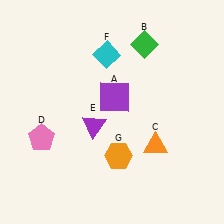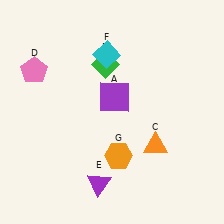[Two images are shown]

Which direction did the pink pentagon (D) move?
The pink pentagon (D) moved up.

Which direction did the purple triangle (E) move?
The purple triangle (E) moved down.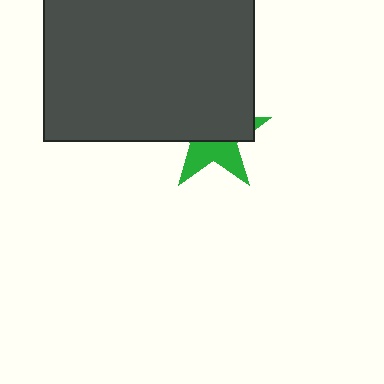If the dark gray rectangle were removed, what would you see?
You would see the complete green star.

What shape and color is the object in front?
The object in front is a dark gray rectangle.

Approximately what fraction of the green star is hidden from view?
Roughly 58% of the green star is hidden behind the dark gray rectangle.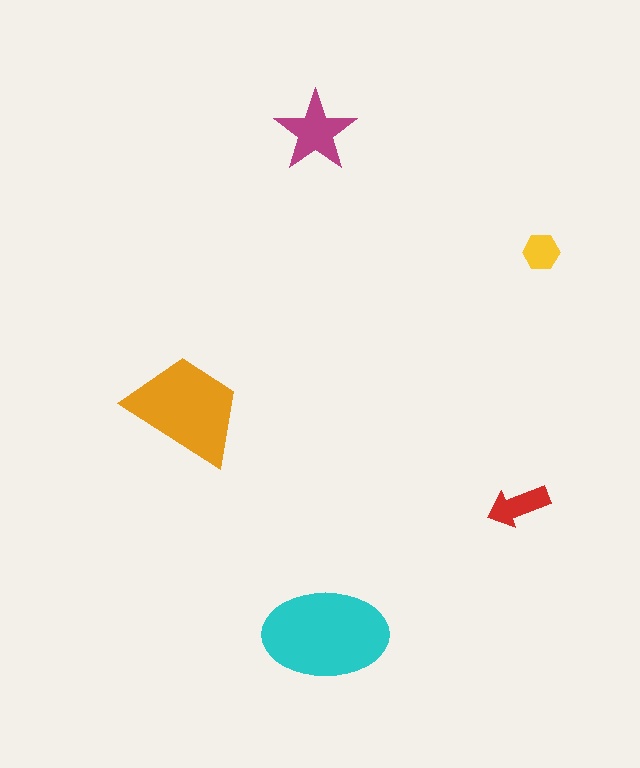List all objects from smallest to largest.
The yellow hexagon, the red arrow, the magenta star, the orange trapezoid, the cyan ellipse.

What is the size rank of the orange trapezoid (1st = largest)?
2nd.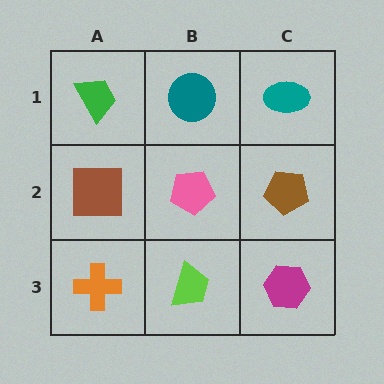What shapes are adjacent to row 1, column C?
A brown pentagon (row 2, column C), a teal circle (row 1, column B).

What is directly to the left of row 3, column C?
A lime trapezoid.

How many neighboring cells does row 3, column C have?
2.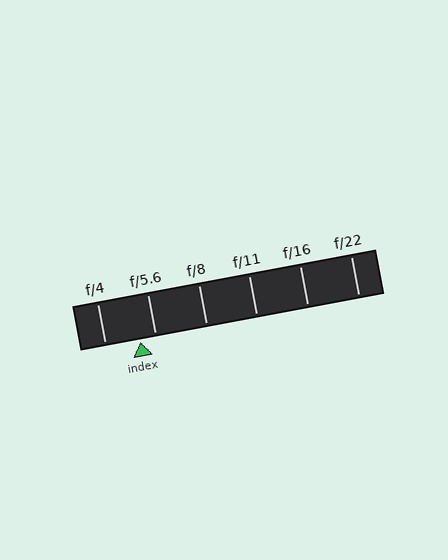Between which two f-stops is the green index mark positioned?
The index mark is between f/4 and f/5.6.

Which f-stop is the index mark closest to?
The index mark is closest to f/5.6.